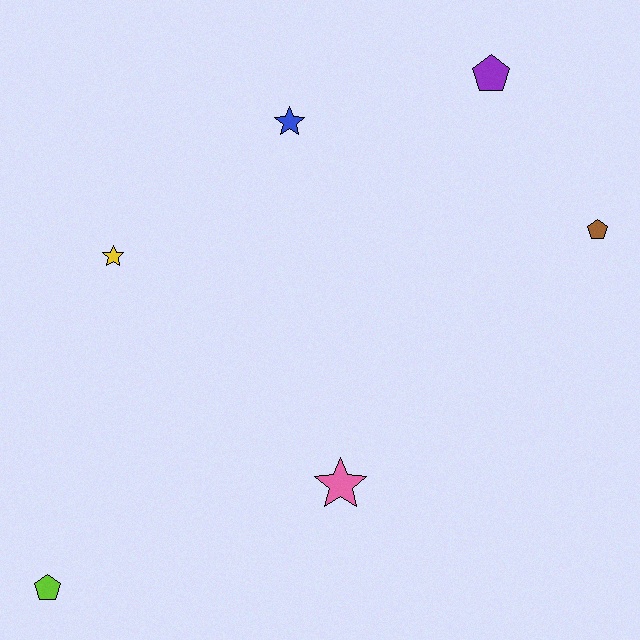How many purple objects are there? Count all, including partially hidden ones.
There is 1 purple object.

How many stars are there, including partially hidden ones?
There are 3 stars.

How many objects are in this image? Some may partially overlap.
There are 6 objects.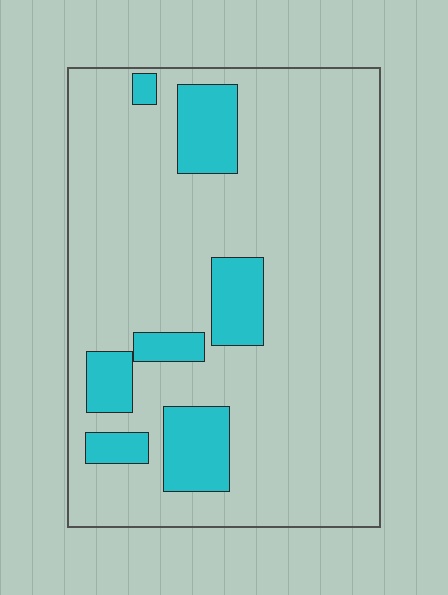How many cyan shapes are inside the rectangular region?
7.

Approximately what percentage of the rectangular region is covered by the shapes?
Approximately 15%.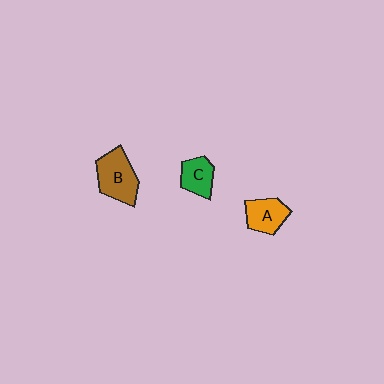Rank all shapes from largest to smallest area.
From largest to smallest: B (brown), A (orange), C (green).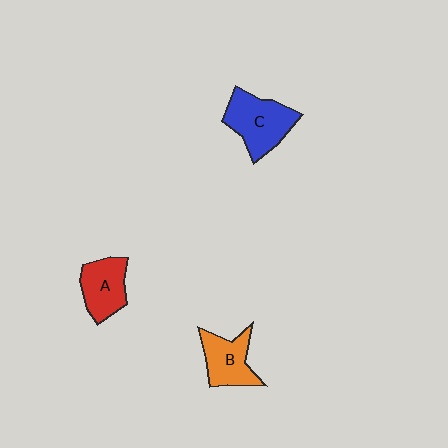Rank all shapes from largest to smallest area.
From largest to smallest: C (blue), B (orange), A (red).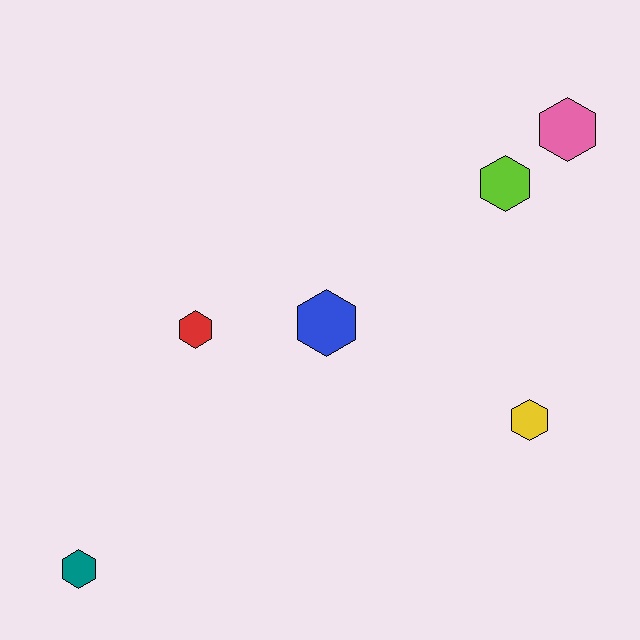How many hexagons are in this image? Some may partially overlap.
There are 6 hexagons.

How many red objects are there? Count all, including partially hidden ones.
There is 1 red object.